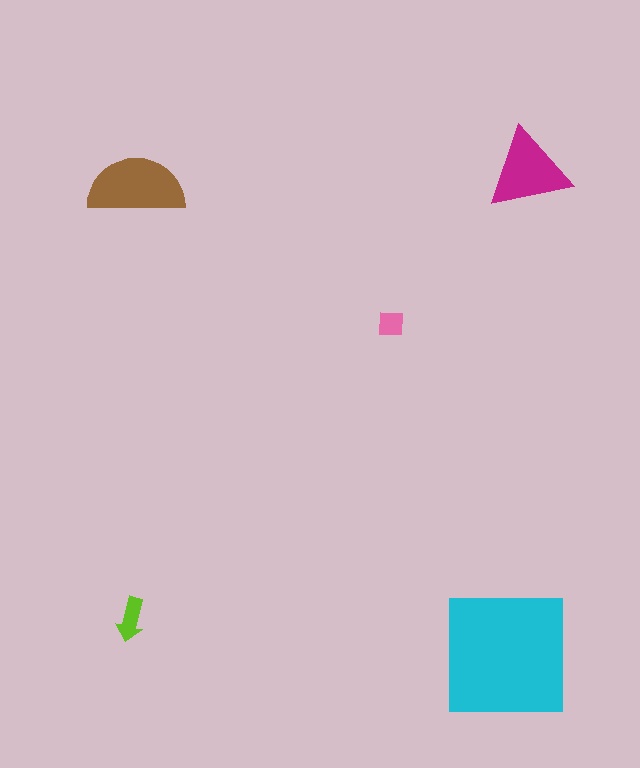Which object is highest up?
The magenta triangle is topmost.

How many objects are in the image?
There are 5 objects in the image.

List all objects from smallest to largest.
The pink square, the lime arrow, the magenta triangle, the brown semicircle, the cyan square.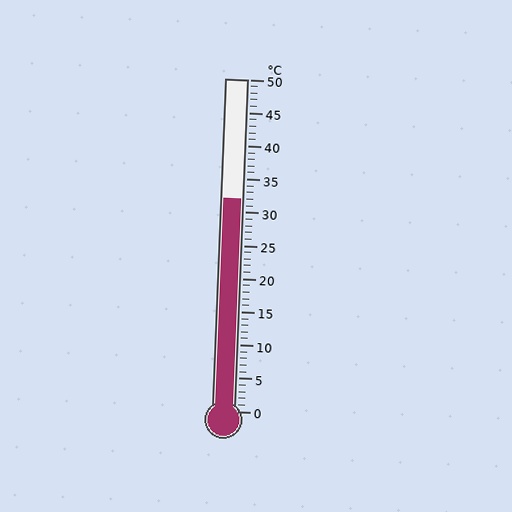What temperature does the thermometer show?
The thermometer shows approximately 32°C.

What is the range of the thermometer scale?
The thermometer scale ranges from 0°C to 50°C.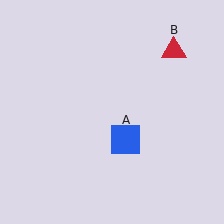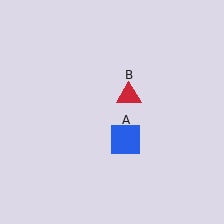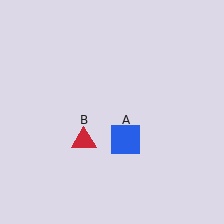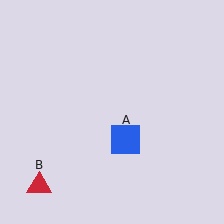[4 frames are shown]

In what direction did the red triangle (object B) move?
The red triangle (object B) moved down and to the left.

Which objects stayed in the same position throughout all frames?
Blue square (object A) remained stationary.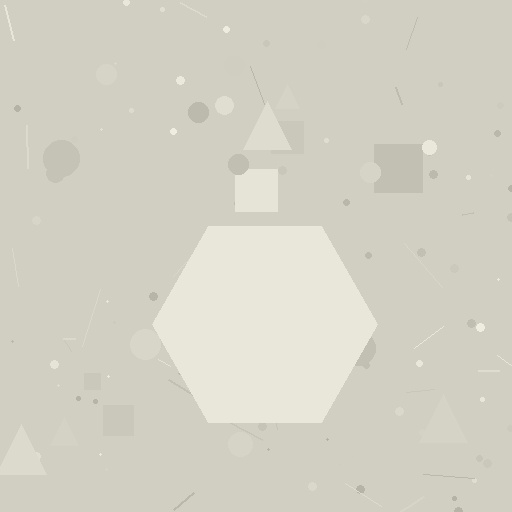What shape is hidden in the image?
A hexagon is hidden in the image.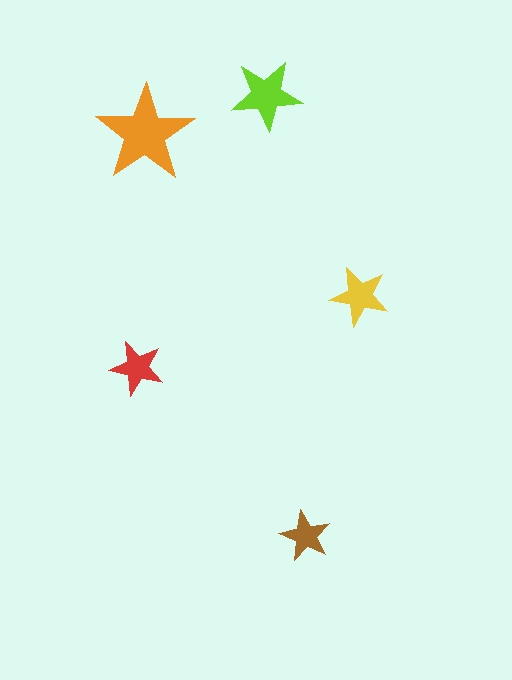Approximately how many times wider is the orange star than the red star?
About 2 times wider.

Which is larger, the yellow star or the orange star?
The orange one.